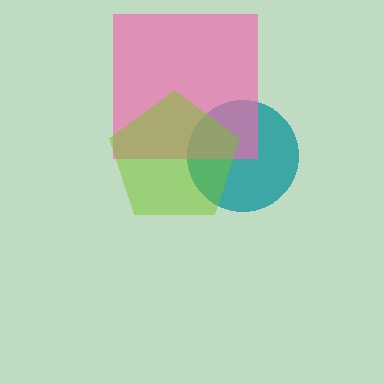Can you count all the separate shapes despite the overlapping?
Yes, there are 3 separate shapes.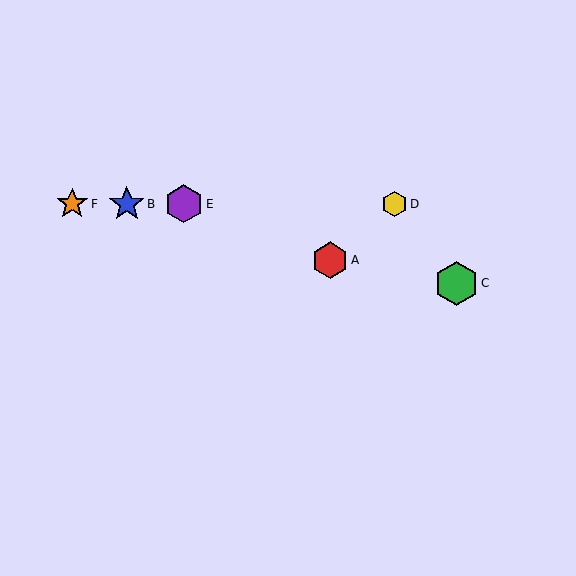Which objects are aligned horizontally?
Objects B, D, E, F are aligned horizontally.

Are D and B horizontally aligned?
Yes, both are at y≈204.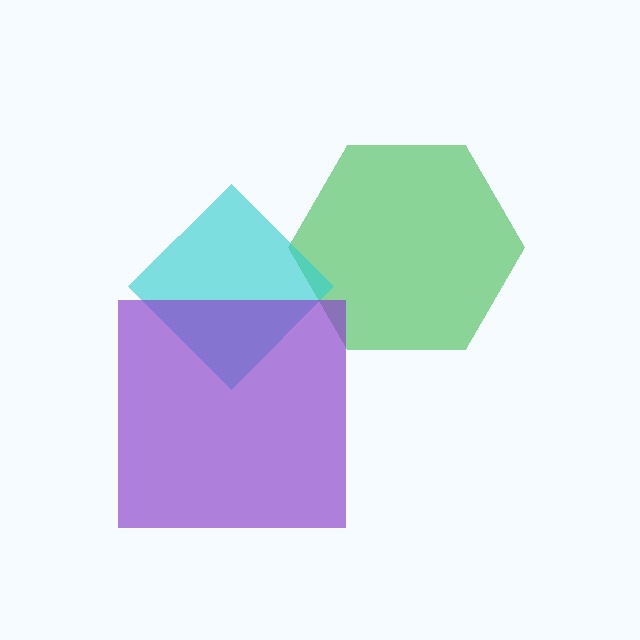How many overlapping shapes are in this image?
There are 3 overlapping shapes in the image.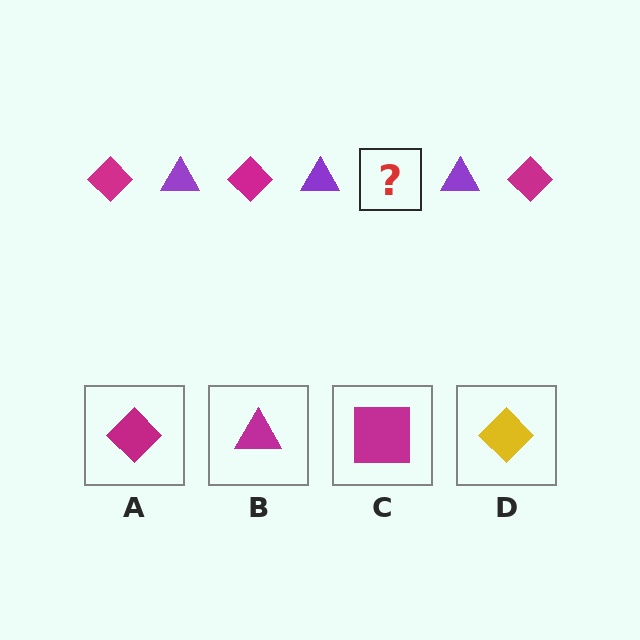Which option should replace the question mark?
Option A.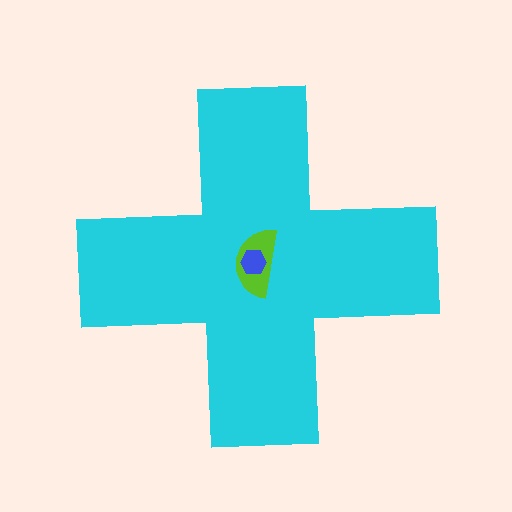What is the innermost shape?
The blue hexagon.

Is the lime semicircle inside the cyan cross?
Yes.